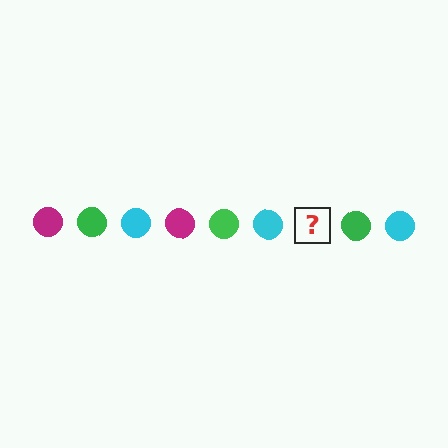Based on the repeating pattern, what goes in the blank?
The blank should be a magenta circle.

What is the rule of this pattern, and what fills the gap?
The rule is that the pattern cycles through magenta, green, cyan circles. The gap should be filled with a magenta circle.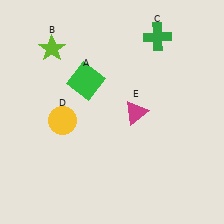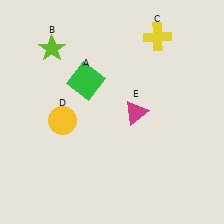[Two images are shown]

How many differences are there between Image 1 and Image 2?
There is 1 difference between the two images.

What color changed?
The cross (C) changed from green in Image 1 to yellow in Image 2.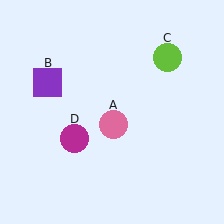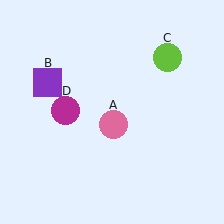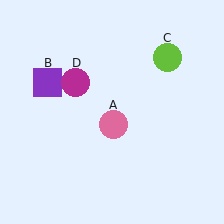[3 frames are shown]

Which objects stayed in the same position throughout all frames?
Pink circle (object A) and purple square (object B) and lime circle (object C) remained stationary.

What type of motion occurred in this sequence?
The magenta circle (object D) rotated clockwise around the center of the scene.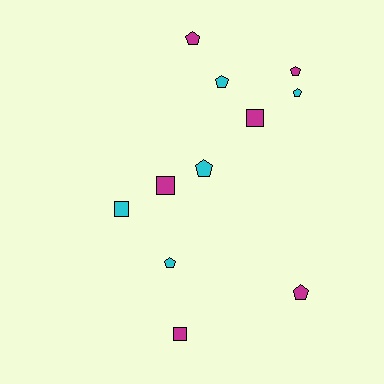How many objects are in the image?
There are 11 objects.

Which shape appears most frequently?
Pentagon, with 7 objects.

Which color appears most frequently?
Magenta, with 6 objects.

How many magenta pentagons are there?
There are 3 magenta pentagons.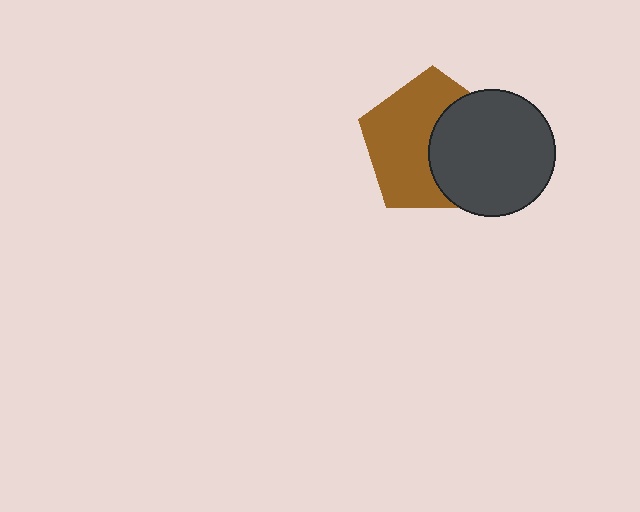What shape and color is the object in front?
The object in front is a dark gray circle.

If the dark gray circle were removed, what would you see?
You would see the complete brown pentagon.